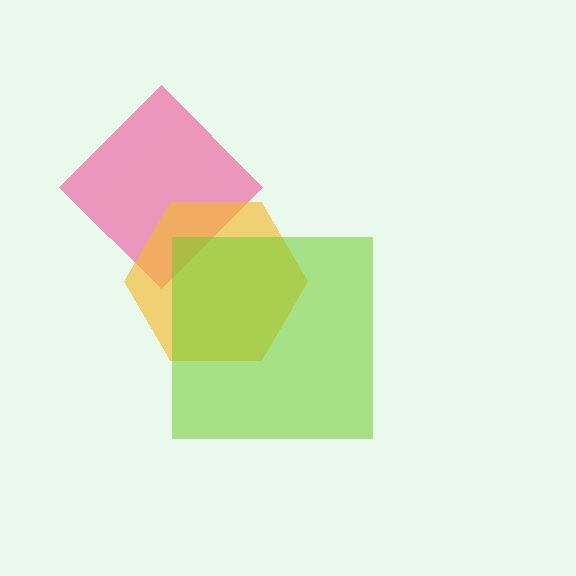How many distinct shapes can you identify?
There are 3 distinct shapes: a pink diamond, a yellow hexagon, a lime square.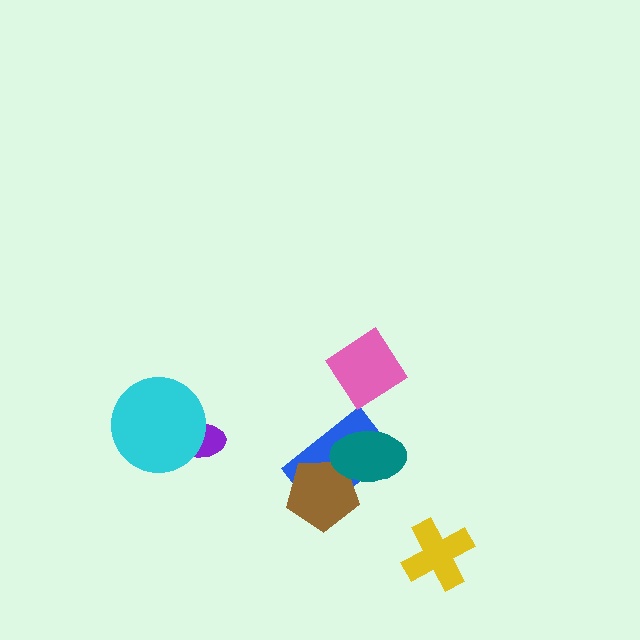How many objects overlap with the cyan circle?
1 object overlaps with the cyan circle.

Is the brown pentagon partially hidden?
Yes, it is partially covered by another shape.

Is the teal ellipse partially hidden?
No, no other shape covers it.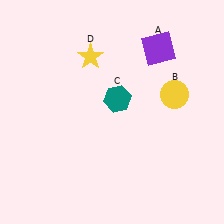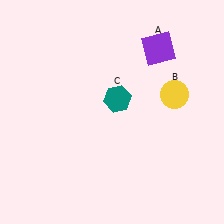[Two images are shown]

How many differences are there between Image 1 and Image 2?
There is 1 difference between the two images.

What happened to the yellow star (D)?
The yellow star (D) was removed in Image 2. It was in the top-left area of Image 1.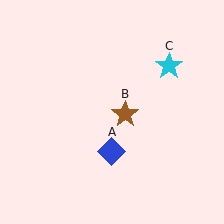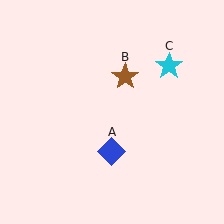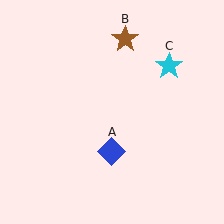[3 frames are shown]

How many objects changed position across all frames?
1 object changed position: brown star (object B).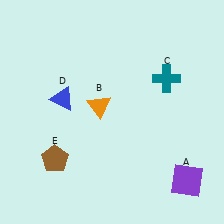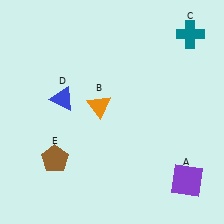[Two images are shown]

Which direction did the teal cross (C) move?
The teal cross (C) moved up.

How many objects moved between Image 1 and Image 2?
1 object moved between the two images.